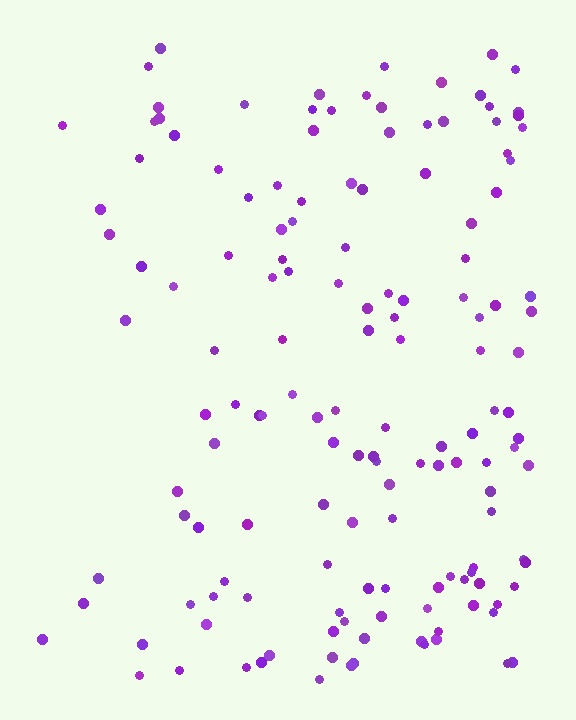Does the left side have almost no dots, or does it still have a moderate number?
Still a moderate number, just noticeably fewer than the right.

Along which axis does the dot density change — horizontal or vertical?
Horizontal.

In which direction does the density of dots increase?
From left to right, with the right side densest.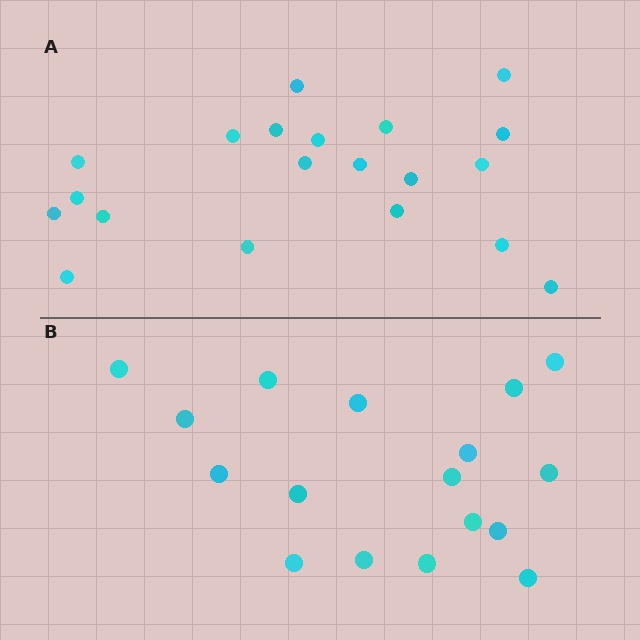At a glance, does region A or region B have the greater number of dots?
Region A (the top region) has more dots.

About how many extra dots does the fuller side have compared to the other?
Region A has just a few more — roughly 2 or 3 more dots than region B.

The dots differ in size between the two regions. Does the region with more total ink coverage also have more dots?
No. Region B has more total ink coverage because its dots are larger, but region A actually contains more individual dots. Total area can be misleading — the number of items is what matters here.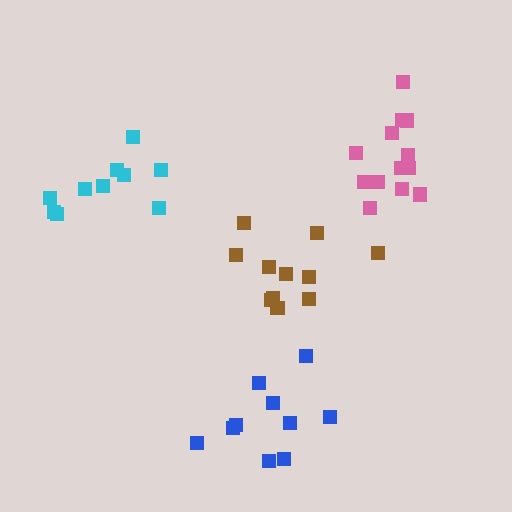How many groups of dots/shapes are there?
There are 4 groups.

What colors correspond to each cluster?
The clusters are colored: blue, cyan, brown, pink.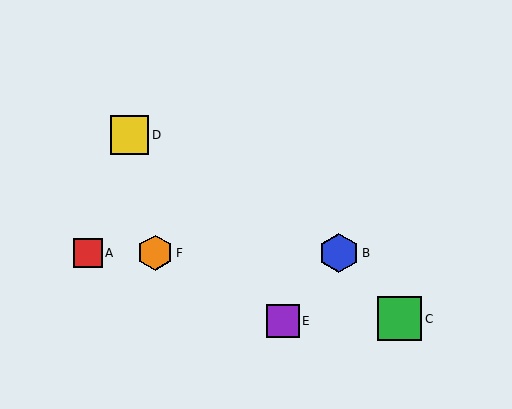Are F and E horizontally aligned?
No, F is at y≈253 and E is at y≈321.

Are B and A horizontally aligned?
Yes, both are at y≈253.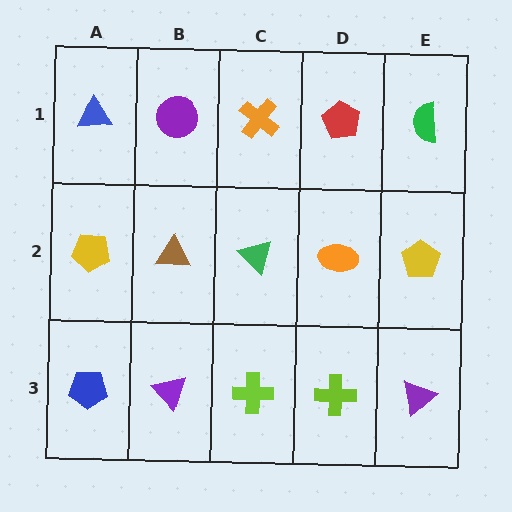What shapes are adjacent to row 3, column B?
A brown triangle (row 2, column B), a blue pentagon (row 3, column A), a lime cross (row 3, column C).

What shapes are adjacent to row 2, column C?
An orange cross (row 1, column C), a lime cross (row 3, column C), a brown triangle (row 2, column B), an orange ellipse (row 2, column D).